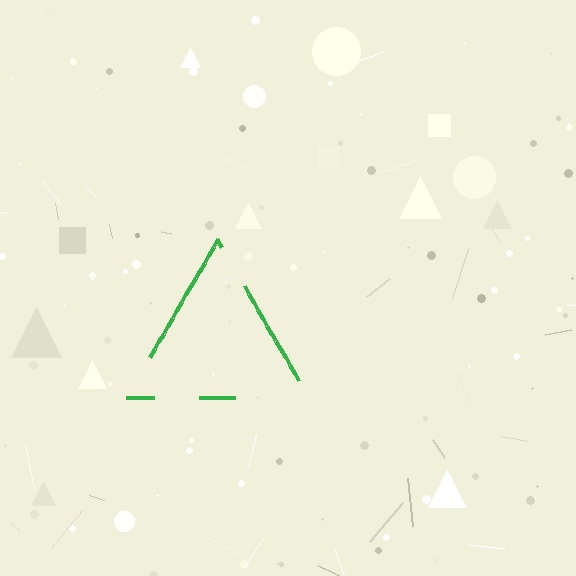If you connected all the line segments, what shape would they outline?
They would outline a triangle.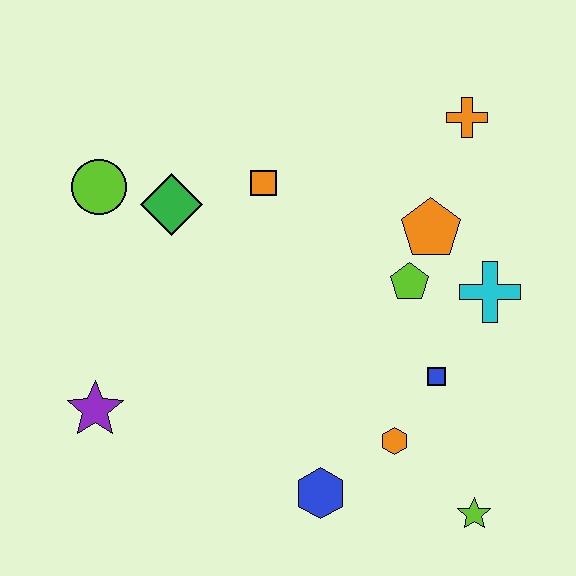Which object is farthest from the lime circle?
The lime star is farthest from the lime circle.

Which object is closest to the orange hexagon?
The blue square is closest to the orange hexagon.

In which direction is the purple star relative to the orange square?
The purple star is below the orange square.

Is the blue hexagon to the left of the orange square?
No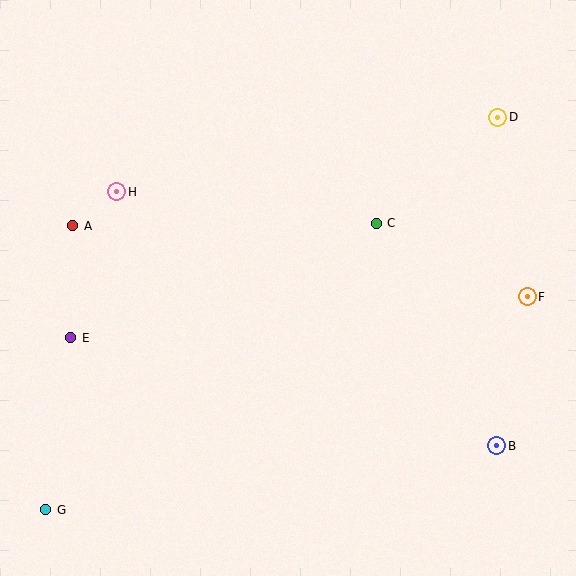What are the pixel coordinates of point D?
Point D is at (498, 117).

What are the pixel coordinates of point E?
Point E is at (71, 338).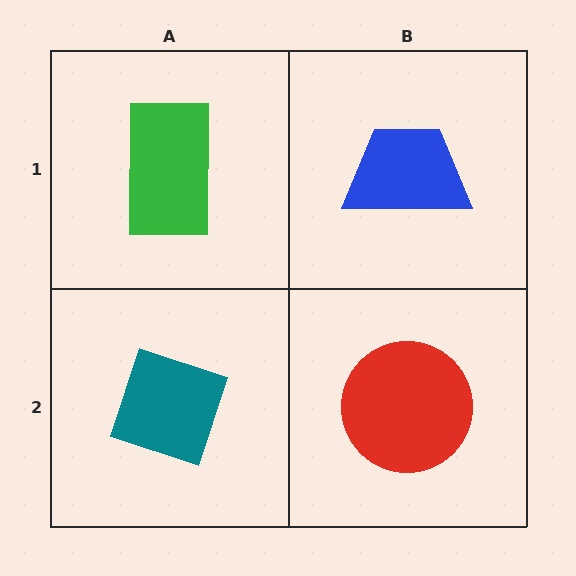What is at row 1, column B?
A blue trapezoid.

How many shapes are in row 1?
2 shapes.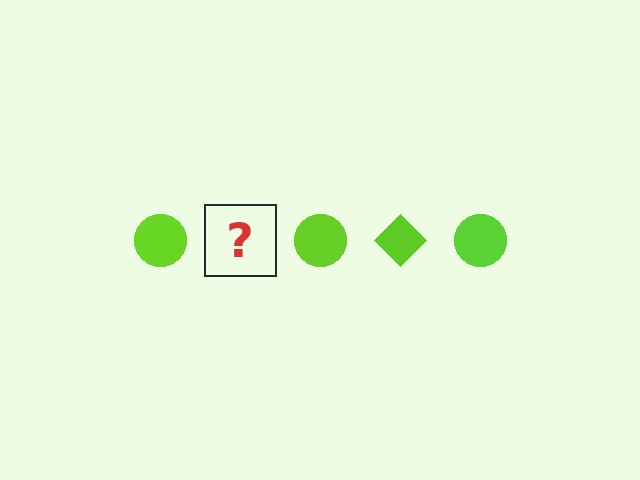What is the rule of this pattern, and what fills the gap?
The rule is that the pattern cycles through circle, diamond shapes in lime. The gap should be filled with a lime diamond.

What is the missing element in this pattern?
The missing element is a lime diamond.